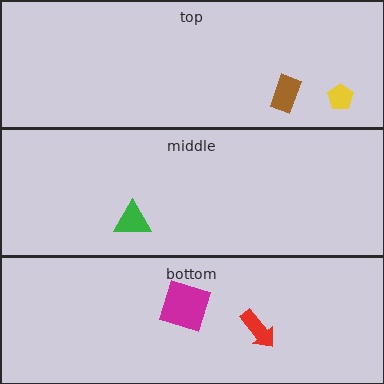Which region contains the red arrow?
The bottom region.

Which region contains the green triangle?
The middle region.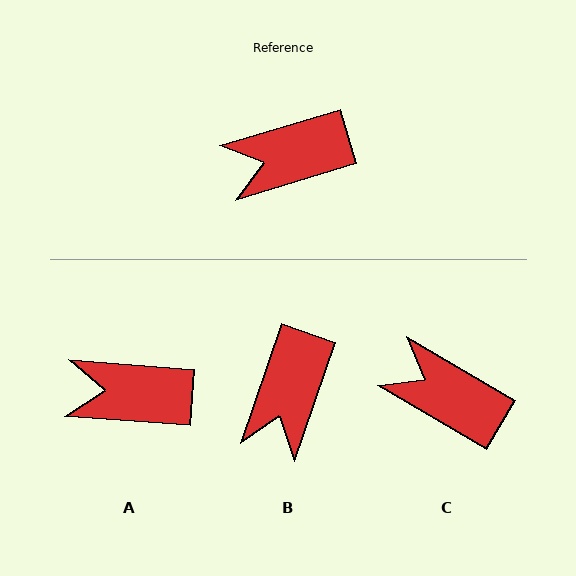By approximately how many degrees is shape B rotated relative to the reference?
Approximately 54 degrees counter-clockwise.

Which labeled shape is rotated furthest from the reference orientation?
B, about 54 degrees away.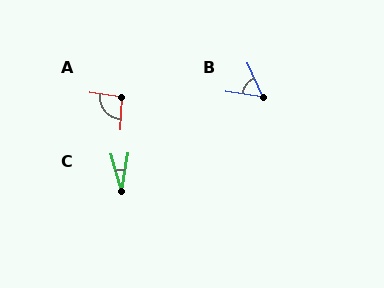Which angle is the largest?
A, at approximately 96 degrees.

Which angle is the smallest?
C, at approximately 25 degrees.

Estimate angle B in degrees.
Approximately 56 degrees.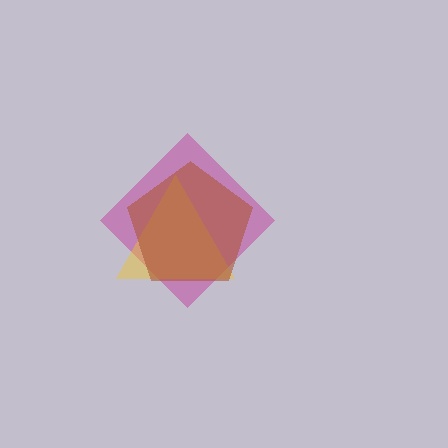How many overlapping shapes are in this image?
There are 3 overlapping shapes in the image.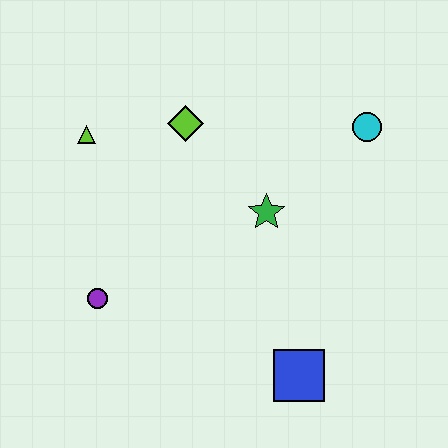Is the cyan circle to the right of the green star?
Yes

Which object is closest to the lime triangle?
The lime diamond is closest to the lime triangle.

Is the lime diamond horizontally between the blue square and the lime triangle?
Yes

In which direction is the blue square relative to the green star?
The blue square is below the green star.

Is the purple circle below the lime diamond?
Yes